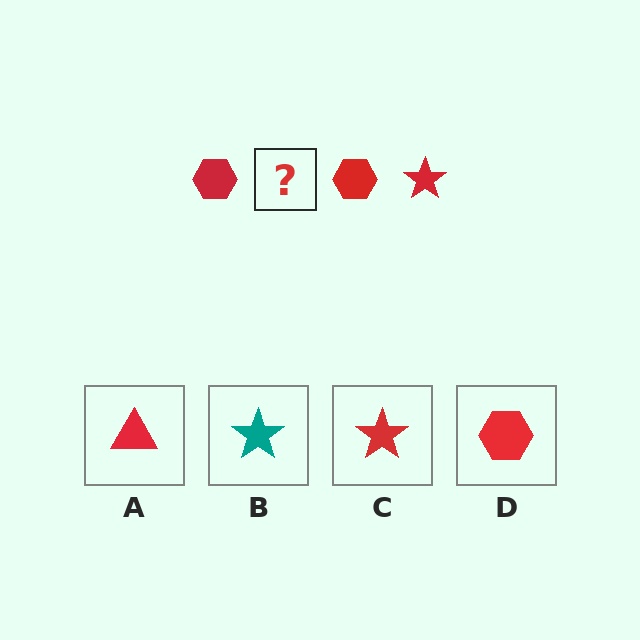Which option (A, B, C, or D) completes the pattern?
C.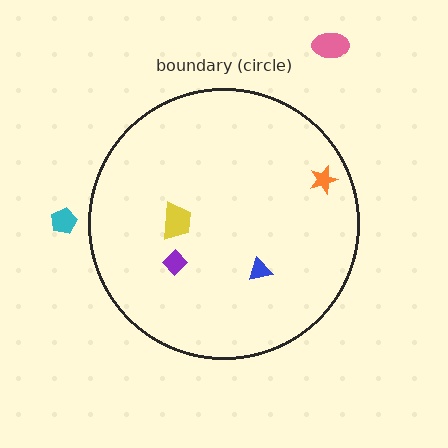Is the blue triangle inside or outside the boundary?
Inside.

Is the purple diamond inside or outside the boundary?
Inside.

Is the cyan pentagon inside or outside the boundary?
Outside.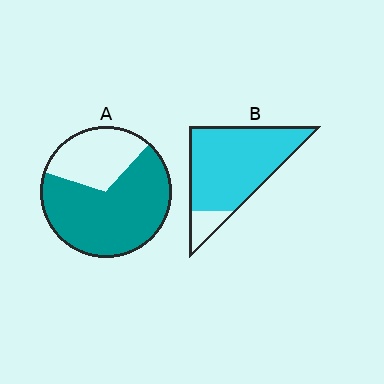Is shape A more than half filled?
Yes.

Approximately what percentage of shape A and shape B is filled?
A is approximately 70% and B is approximately 85%.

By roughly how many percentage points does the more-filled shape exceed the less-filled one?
By roughly 20 percentage points (B over A).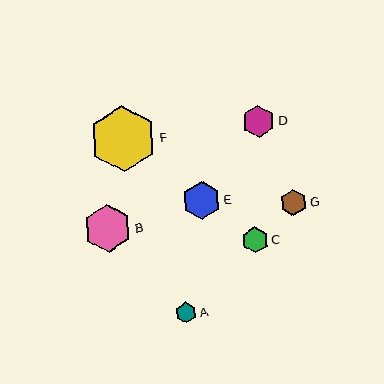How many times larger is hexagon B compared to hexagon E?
Hexagon B is approximately 1.3 times the size of hexagon E.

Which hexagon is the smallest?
Hexagon A is the smallest with a size of approximately 21 pixels.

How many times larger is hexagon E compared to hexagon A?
Hexagon E is approximately 1.8 times the size of hexagon A.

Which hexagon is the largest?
Hexagon F is the largest with a size of approximately 67 pixels.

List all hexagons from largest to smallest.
From largest to smallest: F, B, E, D, G, C, A.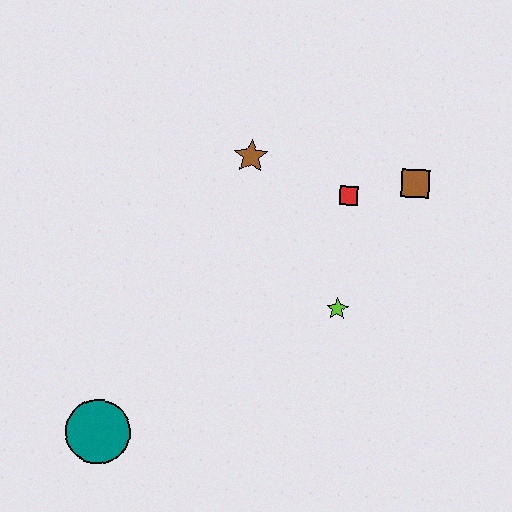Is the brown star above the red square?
Yes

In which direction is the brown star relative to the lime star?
The brown star is above the lime star.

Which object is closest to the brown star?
The red square is closest to the brown star.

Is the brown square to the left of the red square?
No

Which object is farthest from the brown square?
The teal circle is farthest from the brown square.